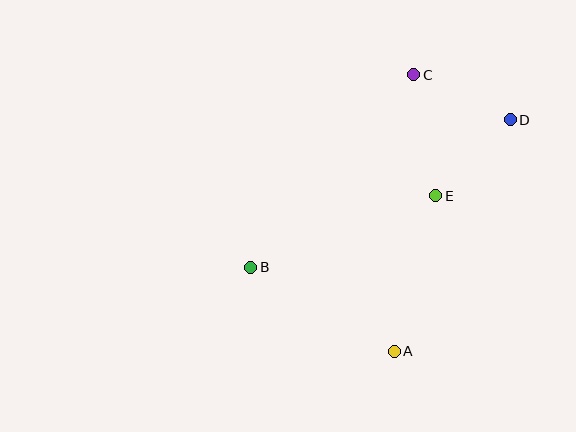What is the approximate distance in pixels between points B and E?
The distance between B and E is approximately 199 pixels.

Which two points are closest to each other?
Points D and E are closest to each other.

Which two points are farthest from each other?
Points B and D are farthest from each other.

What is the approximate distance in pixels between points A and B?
The distance between A and B is approximately 166 pixels.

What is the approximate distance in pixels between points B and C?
The distance between B and C is approximately 252 pixels.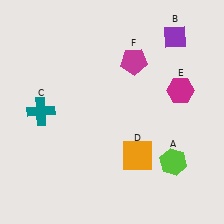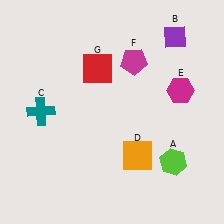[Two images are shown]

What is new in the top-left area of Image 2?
A red square (G) was added in the top-left area of Image 2.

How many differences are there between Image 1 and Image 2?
There is 1 difference between the two images.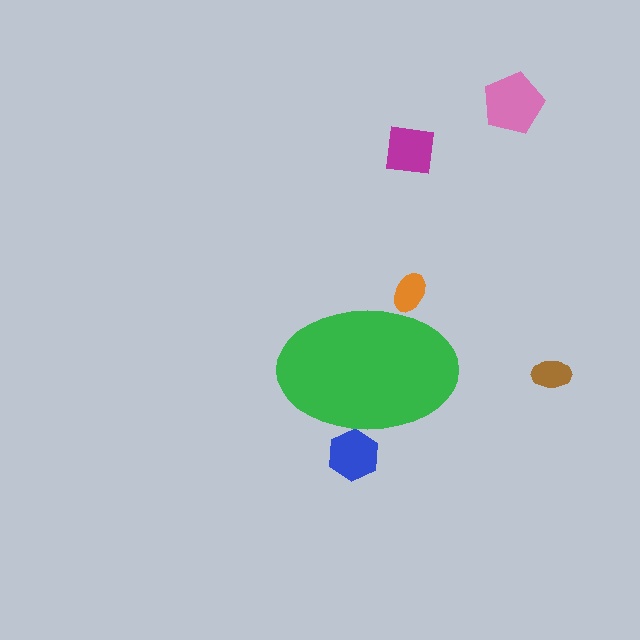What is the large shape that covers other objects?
A green ellipse.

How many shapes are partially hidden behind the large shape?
2 shapes are partially hidden.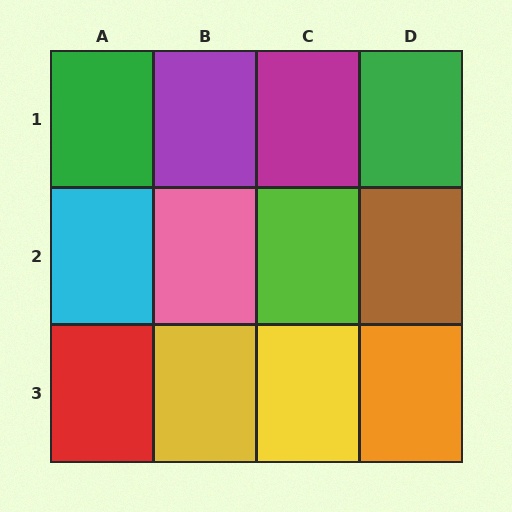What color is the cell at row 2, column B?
Pink.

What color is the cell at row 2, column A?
Cyan.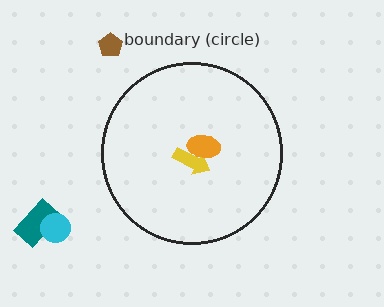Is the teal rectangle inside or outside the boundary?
Outside.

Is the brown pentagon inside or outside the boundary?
Outside.